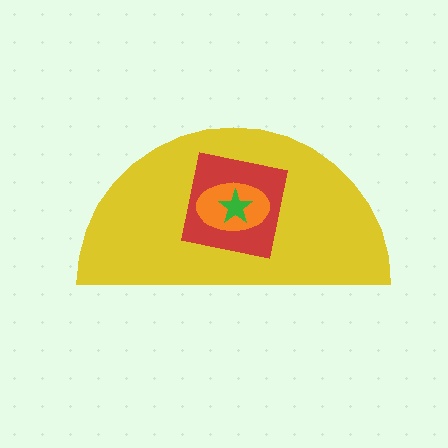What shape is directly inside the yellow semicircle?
The red square.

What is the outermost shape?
The yellow semicircle.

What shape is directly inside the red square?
The orange ellipse.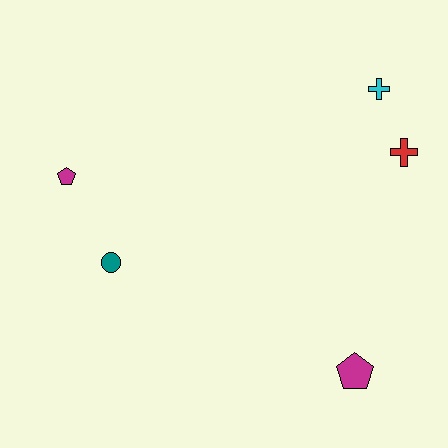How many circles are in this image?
There is 1 circle.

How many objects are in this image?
There are 5 objects.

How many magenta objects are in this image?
There are 2 magenta objects.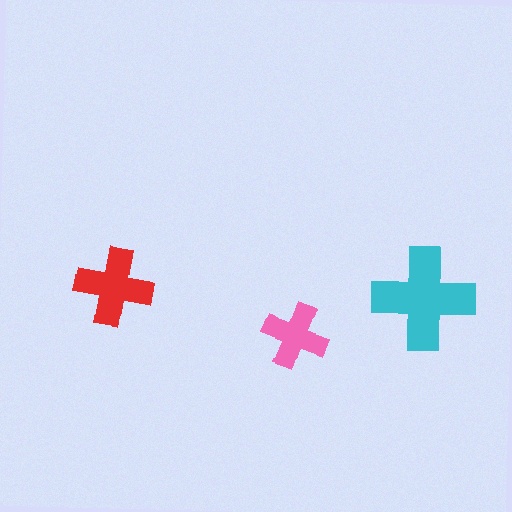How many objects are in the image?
There are 3 objects in the image.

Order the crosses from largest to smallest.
the cyan one, the red one, the pink one.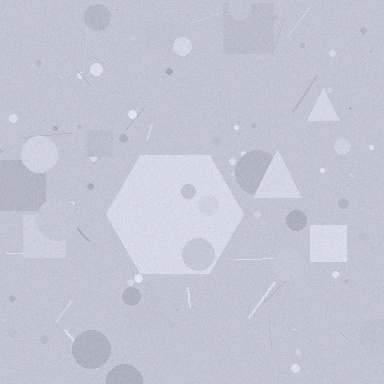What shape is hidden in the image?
A hexagon is hidden in the image.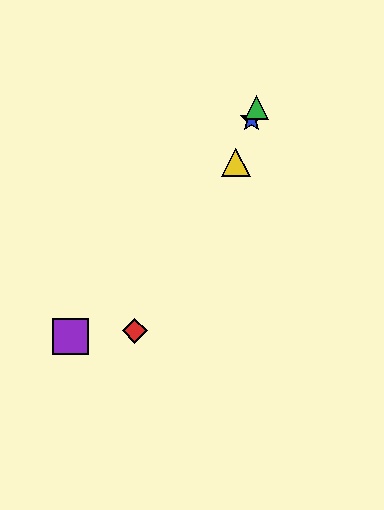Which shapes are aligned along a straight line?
The blue star, the green triangle, the yellow triangle are aligned along a straight line.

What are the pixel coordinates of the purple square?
The purple square is at (71, 337).